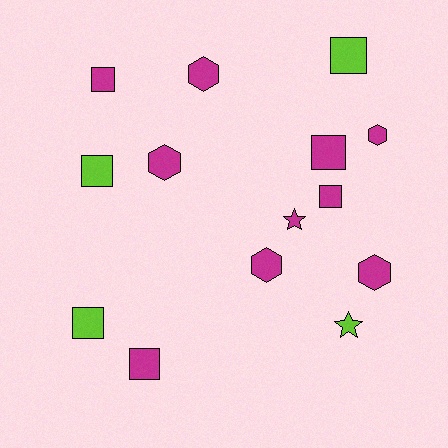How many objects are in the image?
There are 14 objects.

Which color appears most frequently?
Magenta, with 10 objects.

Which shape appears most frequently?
Square, with 7 objects.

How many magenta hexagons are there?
There are 5 magenta hexagons.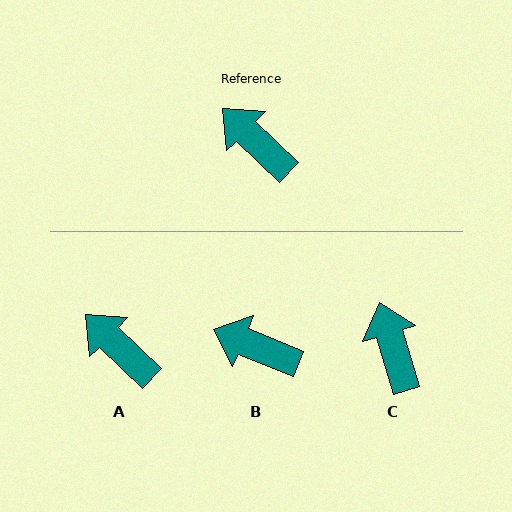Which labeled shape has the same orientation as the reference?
A.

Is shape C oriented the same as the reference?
No, it is off by about 29 degrees.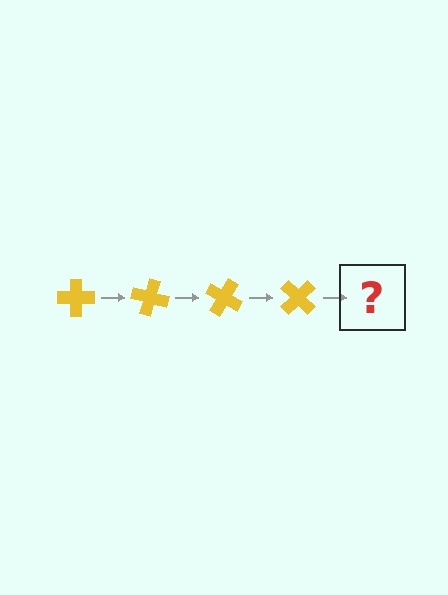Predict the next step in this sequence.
The next step is a yellow cross rotated 60 degrees.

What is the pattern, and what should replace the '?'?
The pattern is that the cross rotates 15 degrees each step. The '?' should be a yellow cross rotated 60 degrees.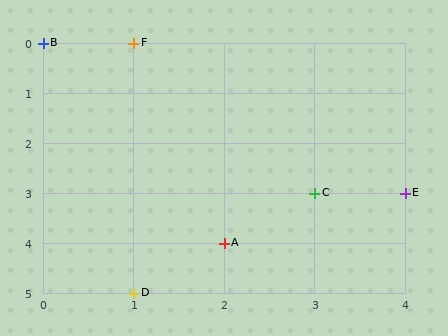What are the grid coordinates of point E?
Point E is at grid coordinates (4, 3).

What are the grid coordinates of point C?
Point C is at grid coordinates (3, 3).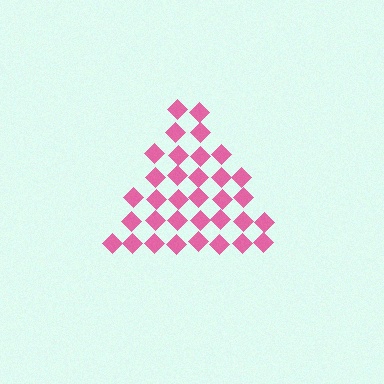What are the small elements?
The small elements are diamonds.